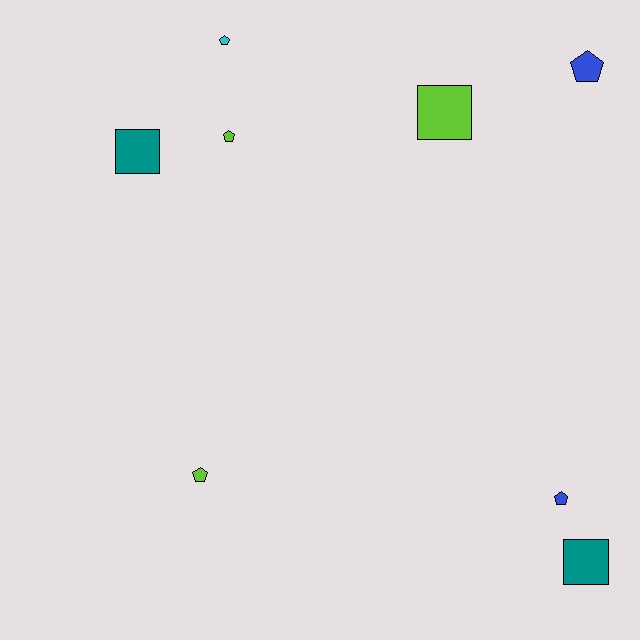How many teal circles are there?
There are no teal circles.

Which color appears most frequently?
Lime, with 3 objects.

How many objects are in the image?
There are 8 objects.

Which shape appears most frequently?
Pentagon, with 5 objects.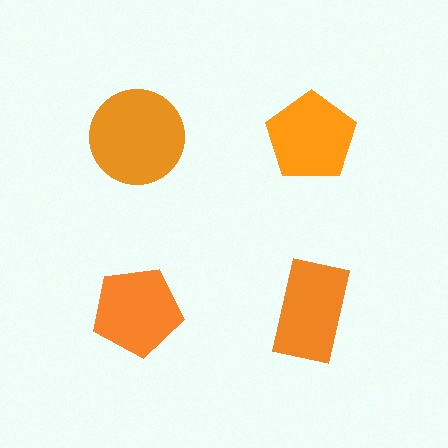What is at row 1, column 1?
An orange circle.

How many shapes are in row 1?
2 shapes.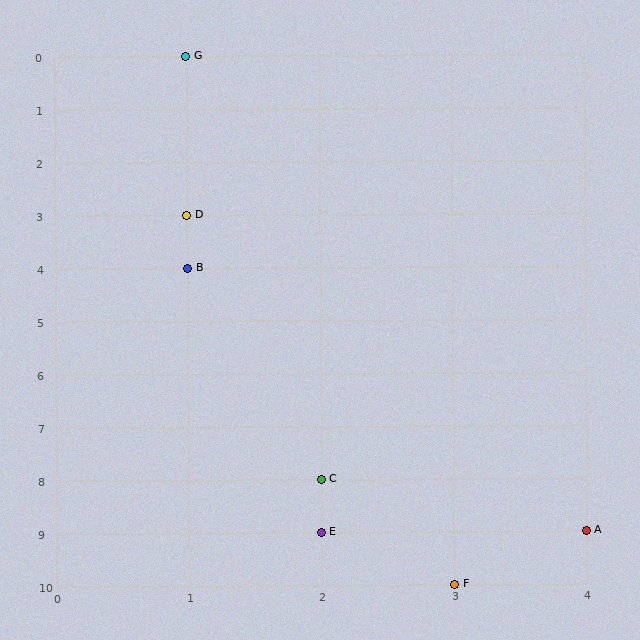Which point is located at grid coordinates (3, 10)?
Point F is at (3, 10).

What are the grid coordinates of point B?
Point B is at grid coordinates (1, 4).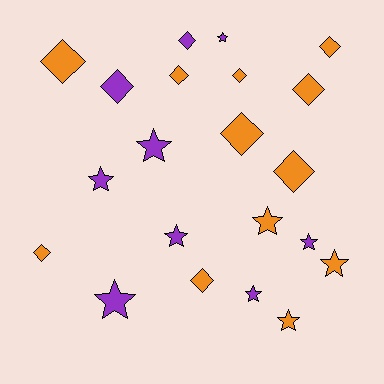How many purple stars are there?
There are 7 purple stars.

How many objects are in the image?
There are 21 objects.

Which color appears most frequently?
Orange, with 12 objects.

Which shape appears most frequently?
Diamond, with 11 objects.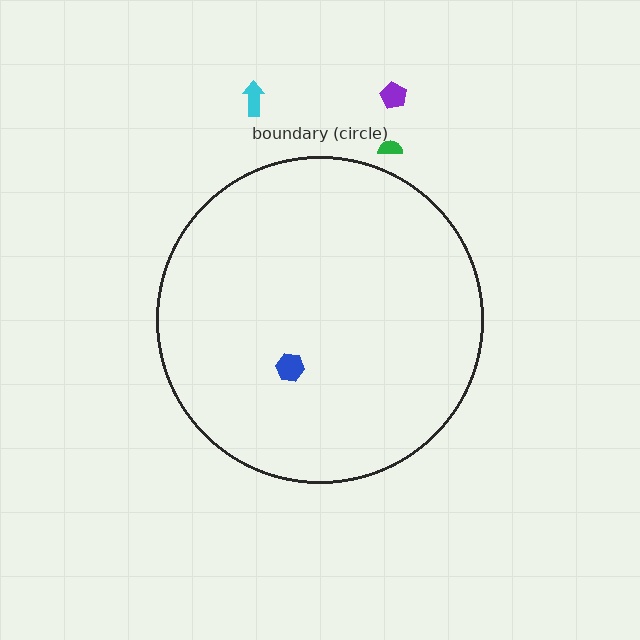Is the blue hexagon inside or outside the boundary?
Inside.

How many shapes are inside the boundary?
1 inside, 3 outside.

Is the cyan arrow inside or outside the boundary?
Outside.